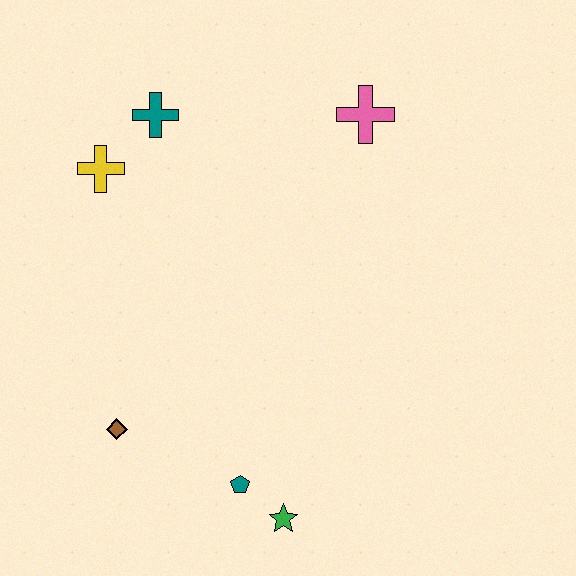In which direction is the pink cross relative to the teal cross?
The pink cross is to the right of the teal cross.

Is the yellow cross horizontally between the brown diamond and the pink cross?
No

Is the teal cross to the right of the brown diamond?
Yes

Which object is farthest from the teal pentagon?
The pink cross is farthest from the teal pentagon.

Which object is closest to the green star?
The teal pentagon is closest to the green star.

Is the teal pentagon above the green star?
Yes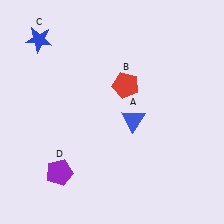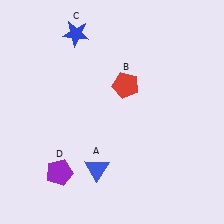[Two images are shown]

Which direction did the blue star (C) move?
The blue star (C) moved right.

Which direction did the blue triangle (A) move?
The blue triangle (A) moved down.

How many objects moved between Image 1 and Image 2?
2 objects moved between the two images.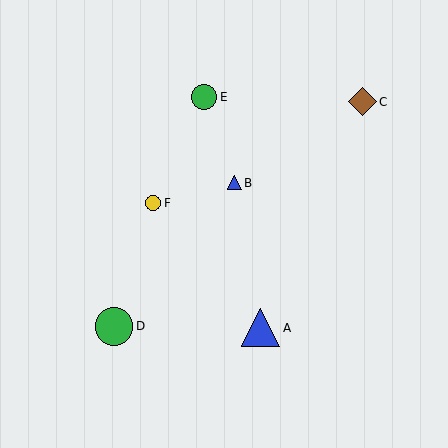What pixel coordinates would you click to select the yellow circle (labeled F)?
Click at (153, 203) to select the yellow circle F.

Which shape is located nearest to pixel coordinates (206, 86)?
The green circle (labeled E) at (204, 97) is nearest to that location.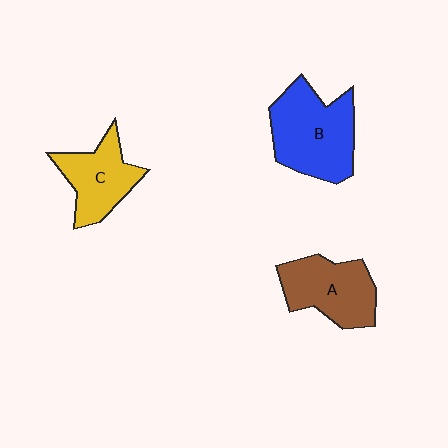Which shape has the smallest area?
Shape C (yellow).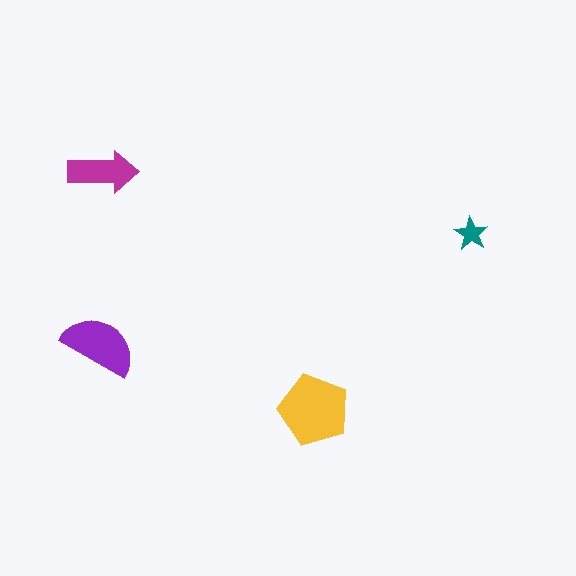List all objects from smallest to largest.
The teal star, the magenta arrow, the purple semicircle, the yellow pentagon.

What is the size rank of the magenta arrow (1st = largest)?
3rd.